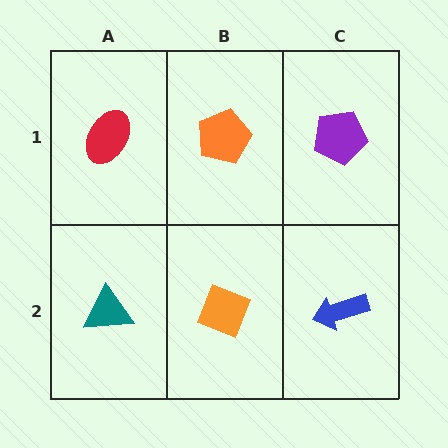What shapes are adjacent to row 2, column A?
A red ellipse (row 1, column A), an orange diamond (row 2, column B).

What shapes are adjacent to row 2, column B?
An orange pentagon (row 1, column B), a teal triangle (row 2, column A), a blue arrow (row 2, column C).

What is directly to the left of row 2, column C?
An orange diamond.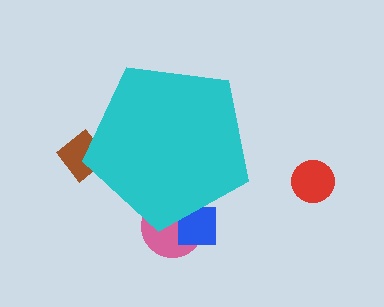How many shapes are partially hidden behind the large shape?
3 shapes are partially hidden.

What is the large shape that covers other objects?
A cyan pentagon.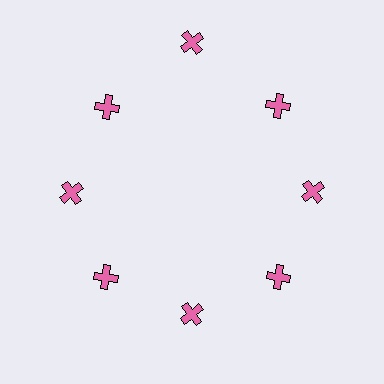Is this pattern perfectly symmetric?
No. The 8 pink crosses are arranged in a ring, but one element near the 12 o'clock position is pushed outward from the center, breaking the 8-fold rotational symmetry.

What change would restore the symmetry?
The symmetry would be restored by moving it inward, back onto the ring so that all 8 crosses sit at equal angles and equal distance from the center.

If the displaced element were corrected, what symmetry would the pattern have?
It would have 8-fold rotational symmetry — the pattern would map onto itself every 45 degrees.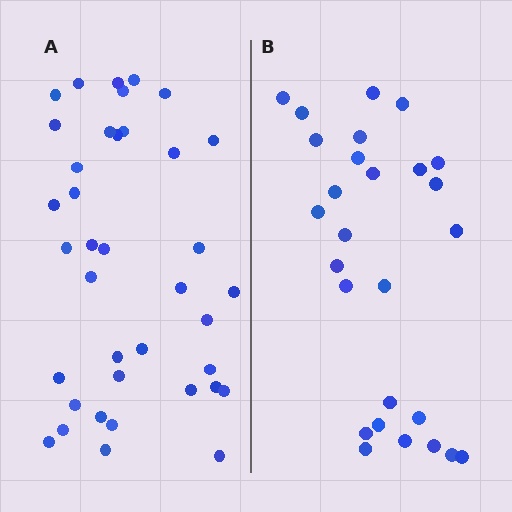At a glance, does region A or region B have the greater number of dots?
Region A (the left region) has more dots.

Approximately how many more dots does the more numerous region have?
Region A has roughly 12 or so more dots than region B.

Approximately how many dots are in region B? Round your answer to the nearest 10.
About 30 dots. (The exact count is 27, which rounds to 30.)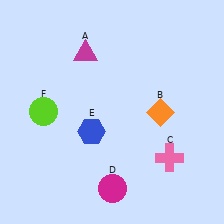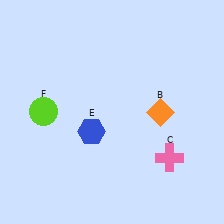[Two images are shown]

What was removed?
The magenta circle (D), the magenta triangle (A) were removed in Image 2.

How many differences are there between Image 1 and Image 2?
There are 2 differences between the two images.